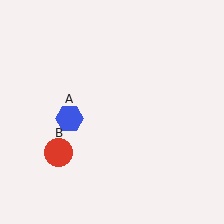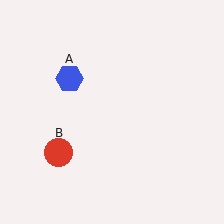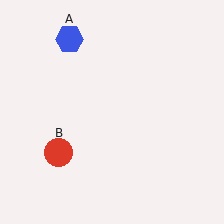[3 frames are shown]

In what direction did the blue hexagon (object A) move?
The blue hexagon (object A) moved up.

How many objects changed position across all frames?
1 object changed position: blue hexagon (object A).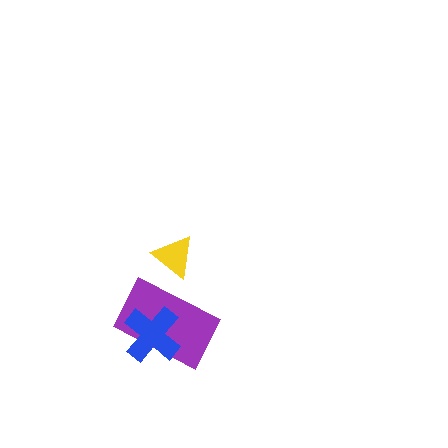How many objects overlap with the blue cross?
1 object overlaps with the blue cross.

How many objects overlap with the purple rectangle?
1 object overlaps with the purple rectangle.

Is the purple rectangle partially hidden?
Yes, it is partially covered by another shape.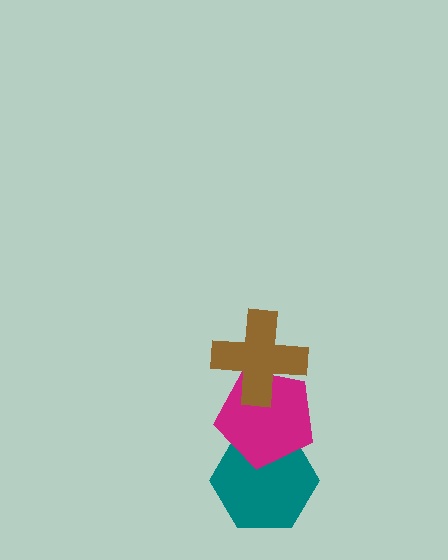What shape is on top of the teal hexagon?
The magenta pentagon is on top of the teal hexagon.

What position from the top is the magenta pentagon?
The magenta pentagon is 2nd from the top.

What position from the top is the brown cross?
The brown cross is 1st from the top.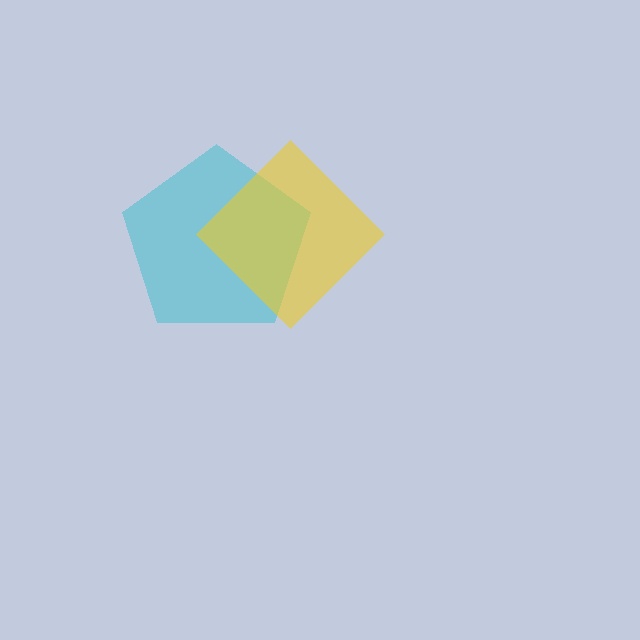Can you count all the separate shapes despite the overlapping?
Yes, there are 2 separate shapes.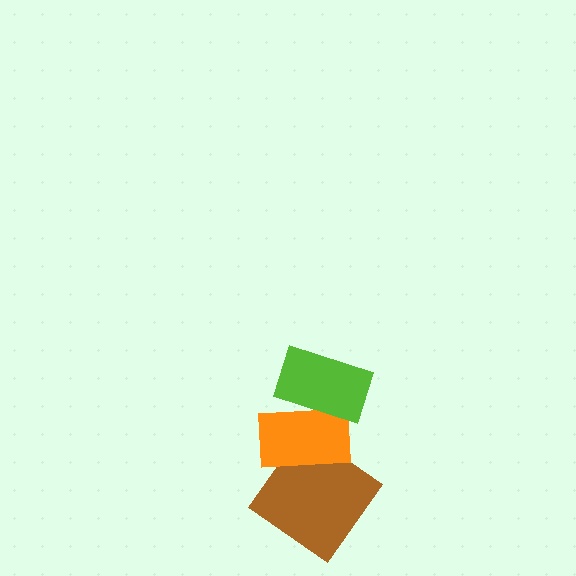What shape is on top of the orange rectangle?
The lime rectangle is on top of the orange rectangle.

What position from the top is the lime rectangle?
The lime rectangle is 1st from the top.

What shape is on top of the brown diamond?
The orange rectangle is on top of the brown diamond.